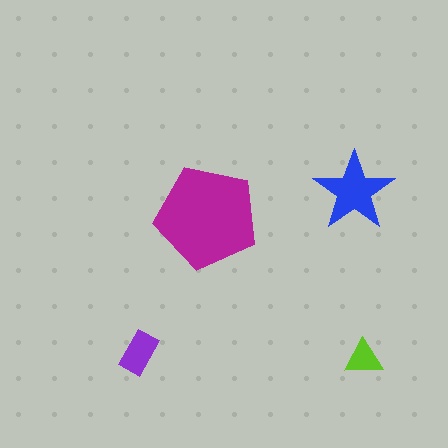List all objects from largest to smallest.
The magenta pentagon, the blue star, the purple rectangle, the lime triangle.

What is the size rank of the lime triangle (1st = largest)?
4th.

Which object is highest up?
The blue star is topmost.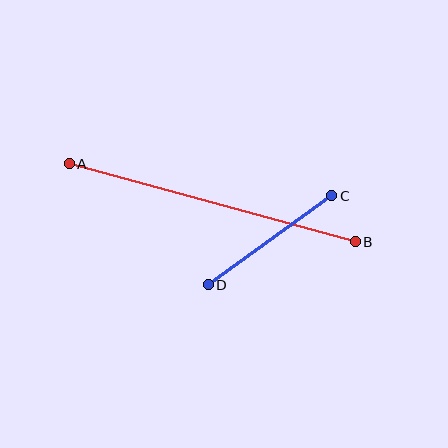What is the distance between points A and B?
The distance is approximately 296 pixels.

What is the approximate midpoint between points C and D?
The midpoint is at approximately (270, 240) pixels.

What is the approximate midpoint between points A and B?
The midpoint is at approximately (212, 203) pixels.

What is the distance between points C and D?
The distance is approximately 152 pixels.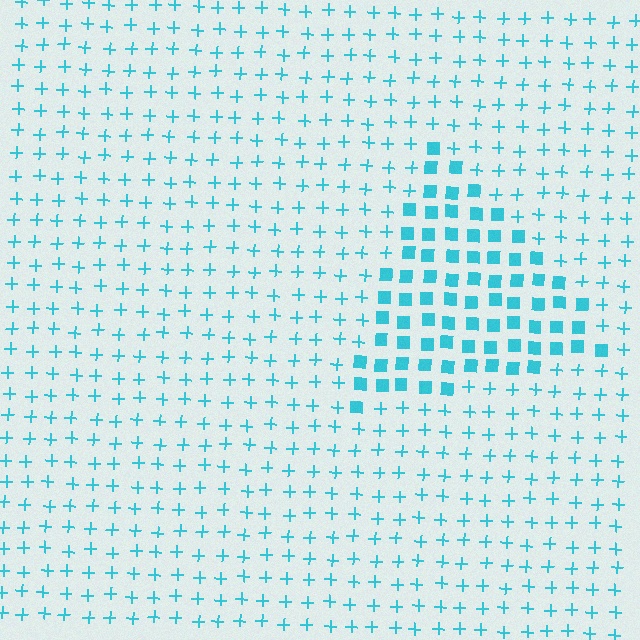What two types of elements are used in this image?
The image uses squares inside the triangle region and plus signs outside it.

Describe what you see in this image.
The image is filled with small cyan elements arranged in a uniform grid. A triangle-shaped region contains squares, while the surrounding area contains plus signs. The boundary is defined purely by the change in element shape.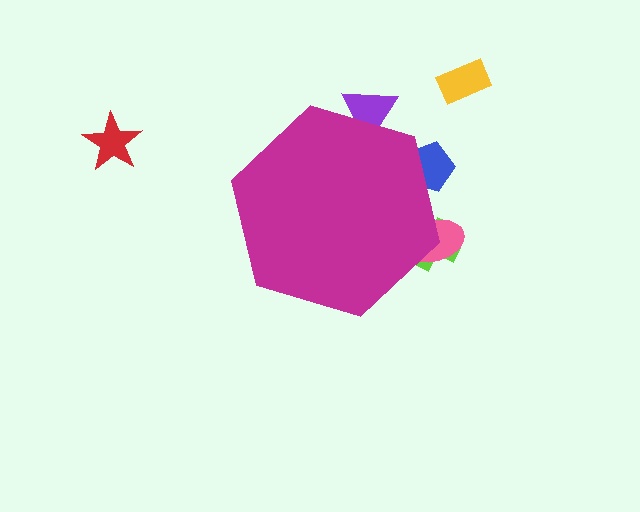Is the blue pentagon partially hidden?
Yes, the blue pentagon is partially hidden behind the magenta hexagon.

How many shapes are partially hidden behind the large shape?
4 shapes are partially hidden.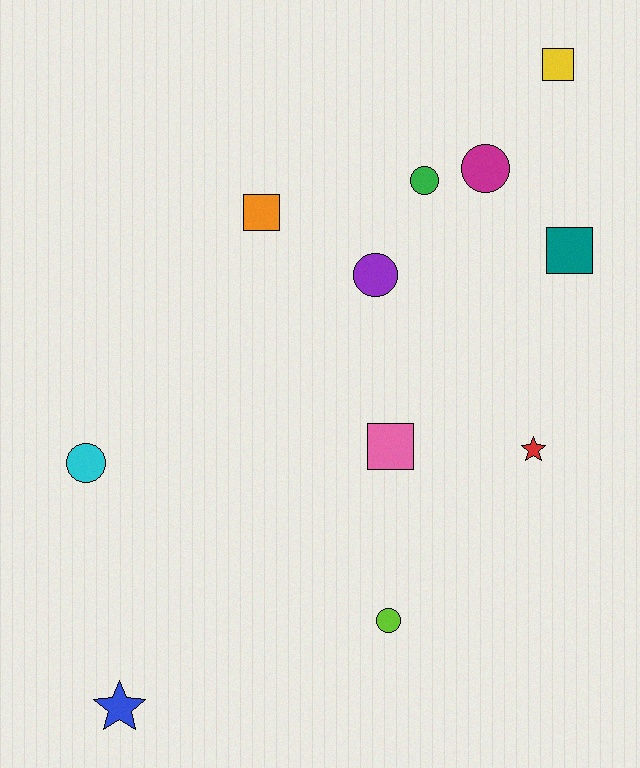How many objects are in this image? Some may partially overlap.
There are 11 objects.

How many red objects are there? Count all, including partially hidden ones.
There is 1 red object.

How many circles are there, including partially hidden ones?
There are 5 circles.